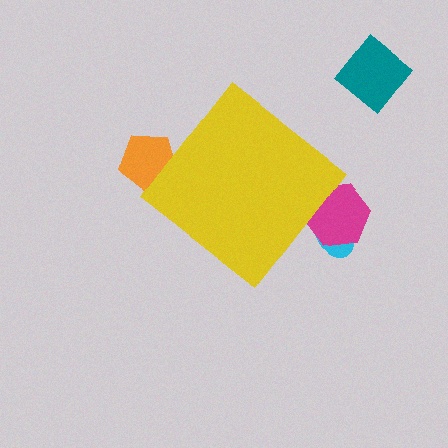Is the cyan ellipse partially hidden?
Yes, the cyan ellipse is partially hidden behind the yellow diamond.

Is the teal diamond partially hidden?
No, the teal diamond is fully visible.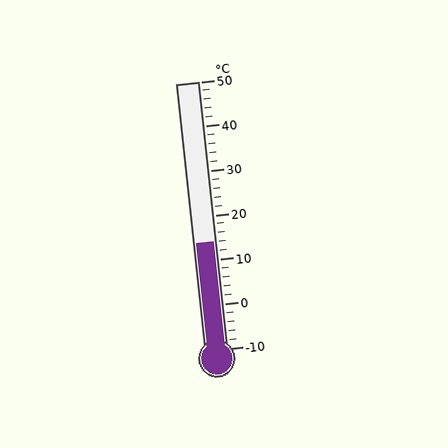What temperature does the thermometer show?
The thermometer shows approximately 14°C.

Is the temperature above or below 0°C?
The temperature is above 0°C.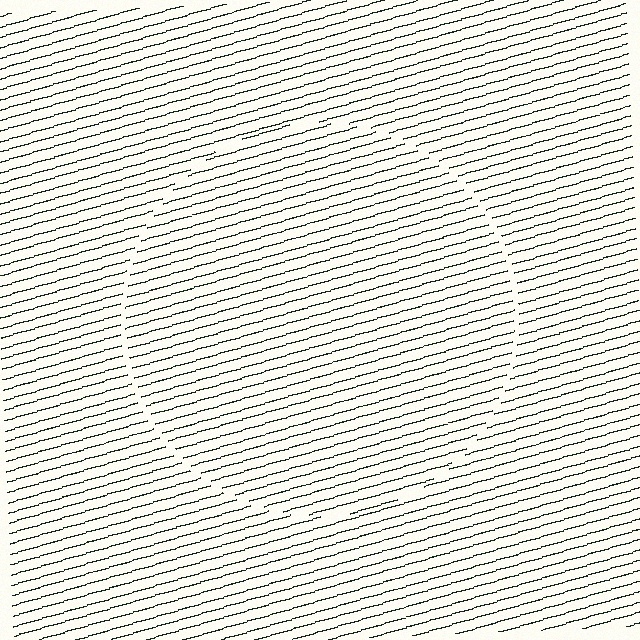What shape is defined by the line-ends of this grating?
An illusory circle. The interior of the shape contains the same grating, shifted by half a period — the contour is defined by the phase discontinuity where line-ends from the inner and outer gratings abut.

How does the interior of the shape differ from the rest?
The interior of the shape contains the same grating, shifted by half a period — the contour is defined by the phase discontinuity where line-ends from the inner and outer gratings abut.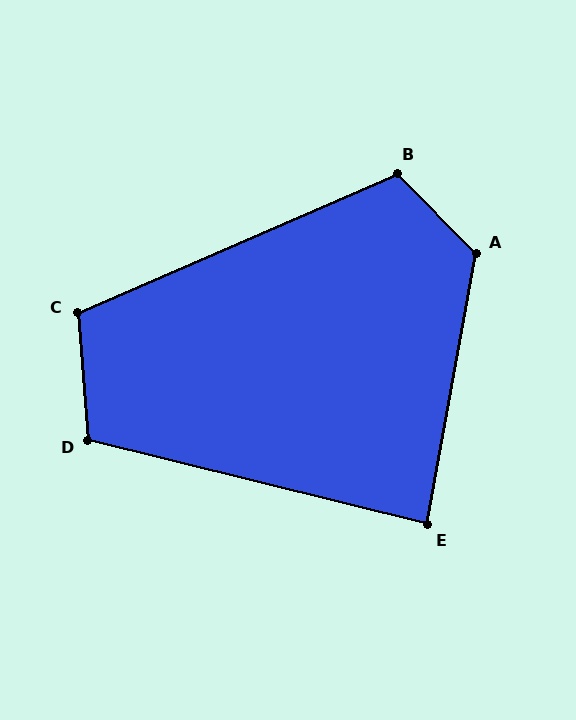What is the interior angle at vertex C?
Approximately 109 degrees (obtuse).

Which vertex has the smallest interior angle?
E, at approximately 86 degrees.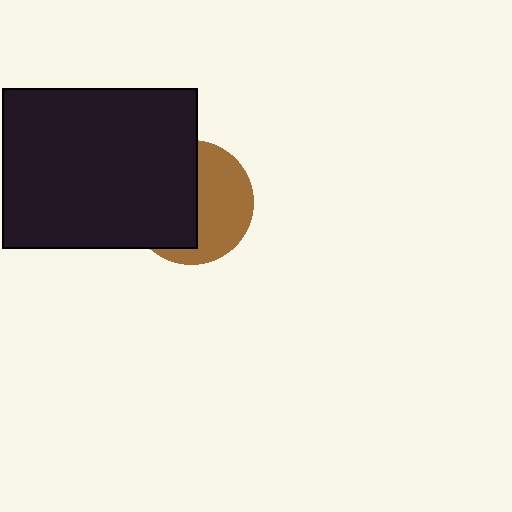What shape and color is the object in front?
The object in front is a black rectangle.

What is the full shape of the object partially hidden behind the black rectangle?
The partially hidden object is a brown circle.